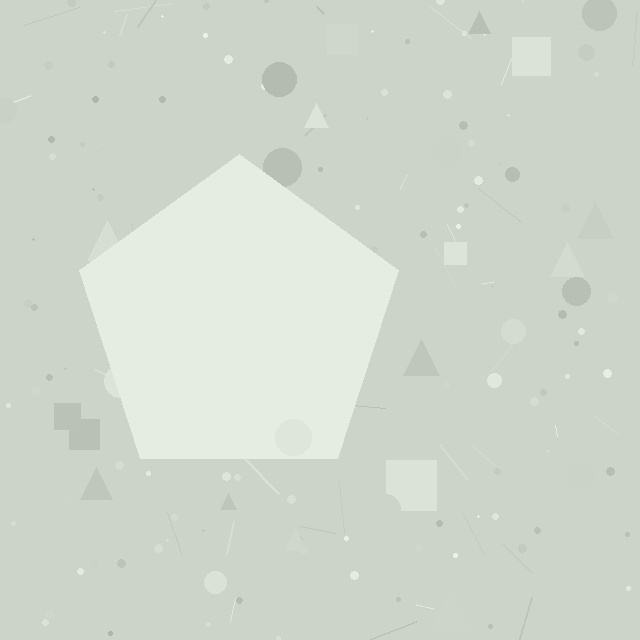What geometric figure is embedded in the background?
A pentagon is embedded in the background.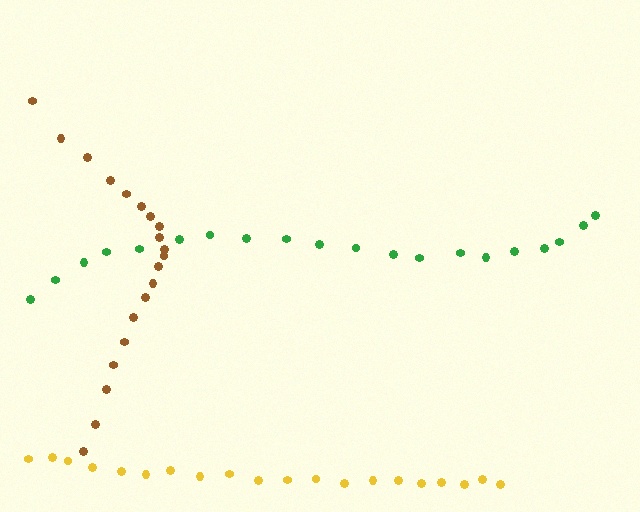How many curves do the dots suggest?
There are 3 distinct paths.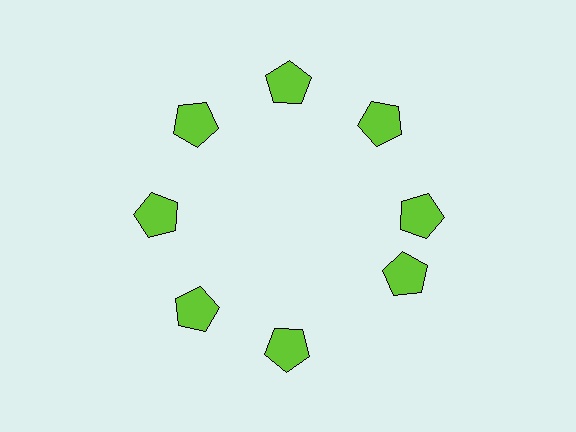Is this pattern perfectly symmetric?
No. The 8 lime pentagons are arranged in a ring, but one element near the 4 o'clock position is rotated out of alignment along the ring, breaking the 8-fold rotational symmetry.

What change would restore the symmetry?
The symmetry would be restored by rotating it back into even spacing with its neighbors so that all 8 pentagons sit at equal angles and equal distance from the center.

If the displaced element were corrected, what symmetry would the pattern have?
It would have 8-fold rotational symmetry — the pattern would map onto itself every 45 degrees.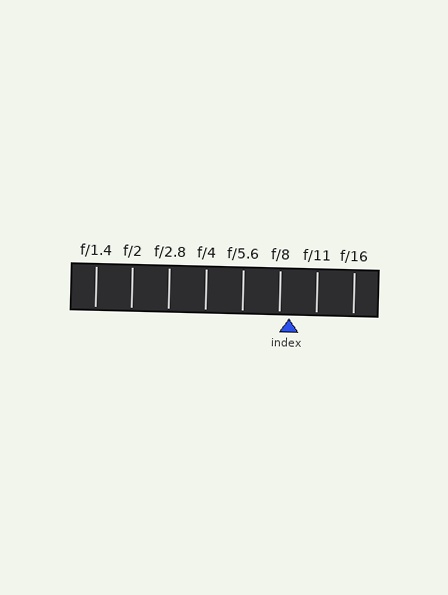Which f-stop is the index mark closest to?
The index mark is closest to f/8.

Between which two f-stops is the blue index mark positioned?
The index mark is between f/8 and f/11.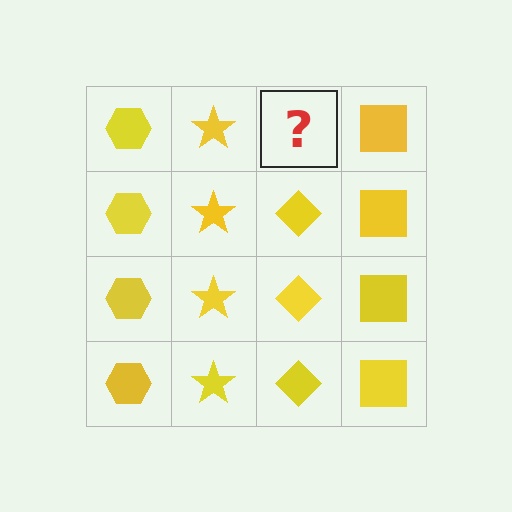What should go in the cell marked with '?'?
The missing cell should contain a yellow diamond.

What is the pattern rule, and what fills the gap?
The rule is that each column has a consistent shape. The gap should be filled with a yellow diamond.